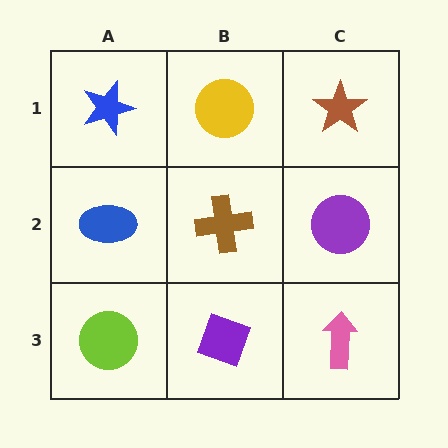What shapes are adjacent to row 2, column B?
A yellow circle (row 1, column B), a purple diamond (row 3, column B), a blue ellipse (row 2, column A), a purple circle (row 2, column C).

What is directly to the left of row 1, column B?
A blue star.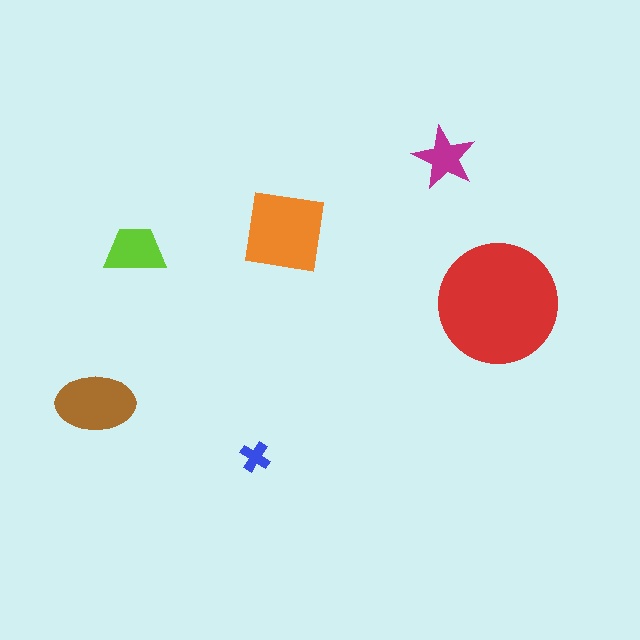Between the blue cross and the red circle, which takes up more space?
The red circle.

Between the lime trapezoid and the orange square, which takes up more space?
The orange square.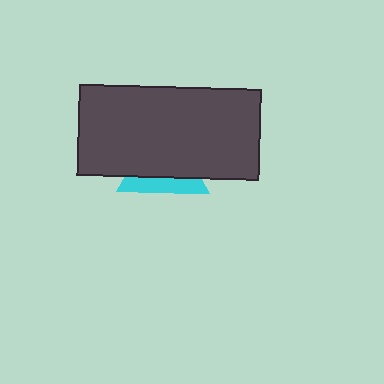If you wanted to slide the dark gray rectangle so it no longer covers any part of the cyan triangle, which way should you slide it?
Slide it up — that is the most direct way to separate the two shapes.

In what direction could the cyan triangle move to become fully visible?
The cyan triangle could move down. That would shift it out from behind the dark gray rectangle entirely.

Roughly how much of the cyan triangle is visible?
A small part of it is visible (roughly 32%).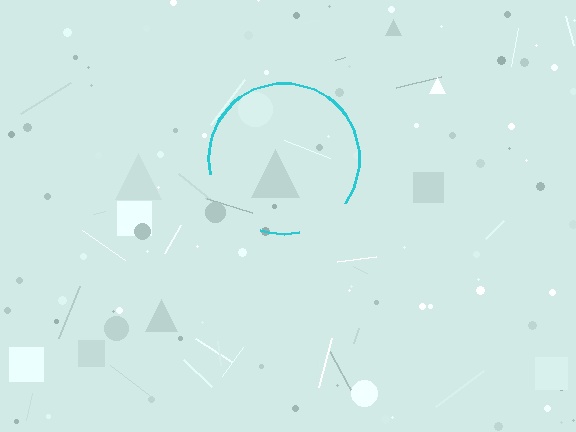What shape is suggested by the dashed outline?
The dashed outline suggests a circle.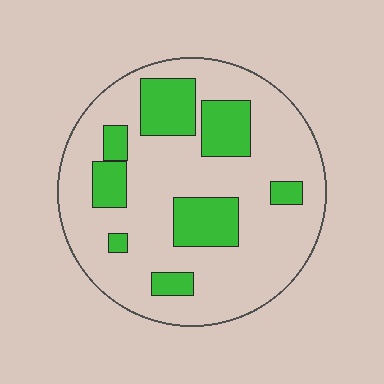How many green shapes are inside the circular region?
8.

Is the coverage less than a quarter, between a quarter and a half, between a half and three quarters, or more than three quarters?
Less than a quarter.